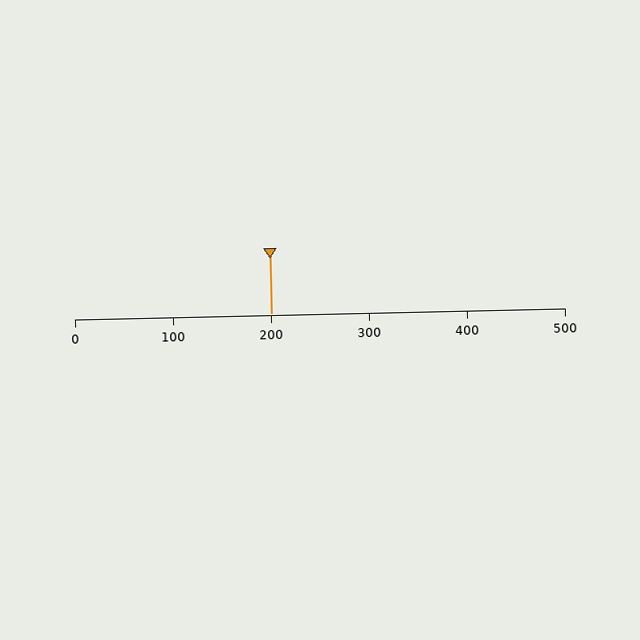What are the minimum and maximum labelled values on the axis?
The axis runs from 0 to 500.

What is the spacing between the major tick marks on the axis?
The major ticks are spaced 100 apart.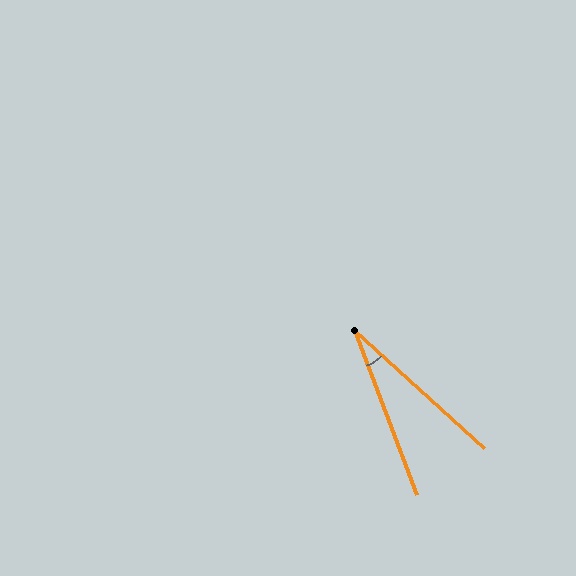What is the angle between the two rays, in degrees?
Approximately 27 degrees.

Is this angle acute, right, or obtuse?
It is acute.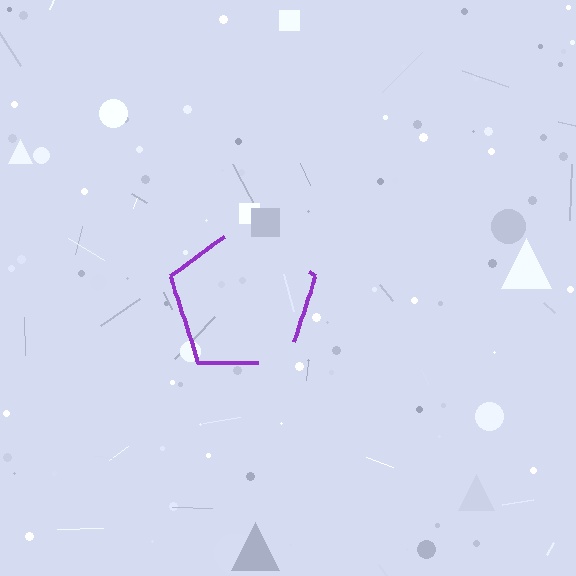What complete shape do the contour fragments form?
The contour fragments form a pentagon.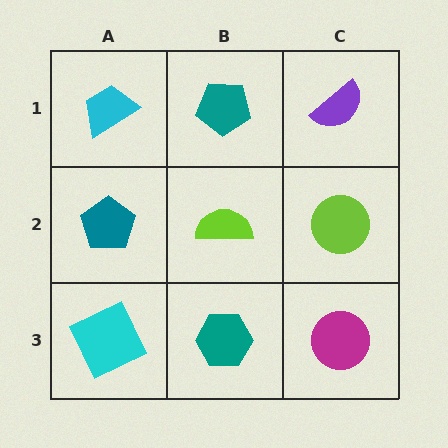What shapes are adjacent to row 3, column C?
A lime circle (row 2, column C), a teal hexagon (row 3, column B).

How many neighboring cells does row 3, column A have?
2.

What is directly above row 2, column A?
A cyan trapezoid.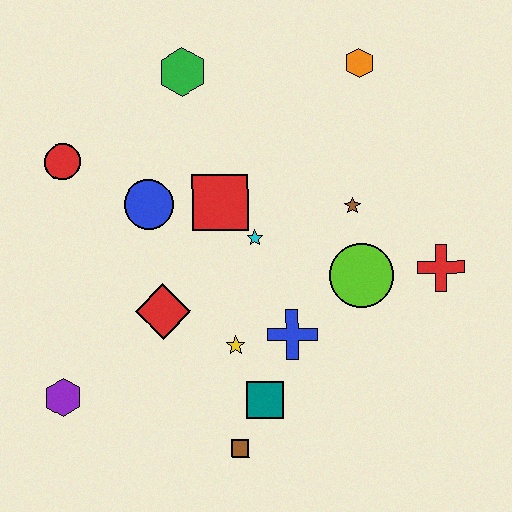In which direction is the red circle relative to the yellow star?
The red circle is above the yellow star.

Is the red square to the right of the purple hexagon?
Yes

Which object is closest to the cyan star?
The red square is closest to the cyan star.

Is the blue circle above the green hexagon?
No